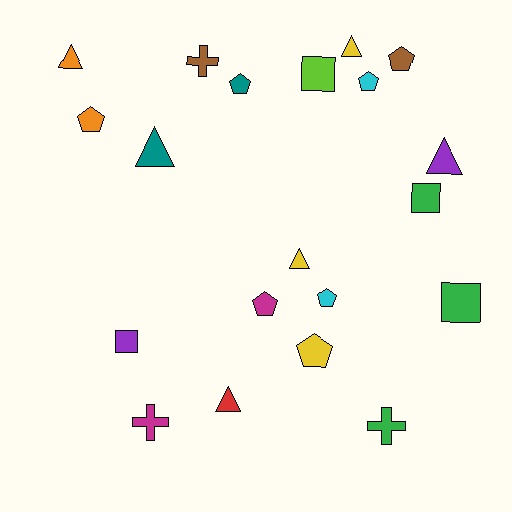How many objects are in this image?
There are 20 objects.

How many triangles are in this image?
There are 6 triangles.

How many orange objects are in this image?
There are 2 orange objects.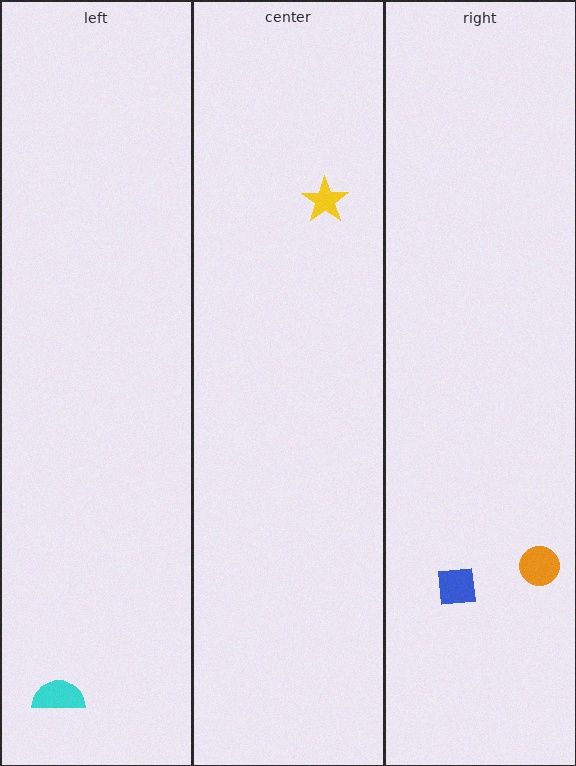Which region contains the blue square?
The right region.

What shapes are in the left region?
The cyan semicircle.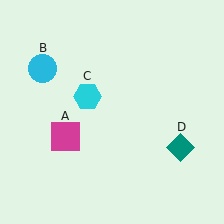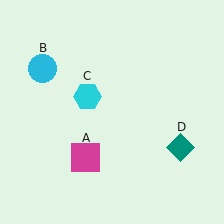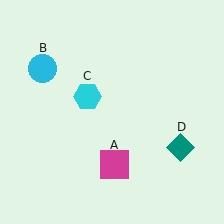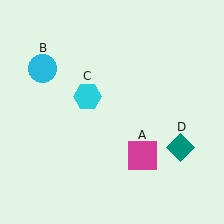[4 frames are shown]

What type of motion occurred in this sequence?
The magenta square (object A) rotated counterclockwise around the center of the scene.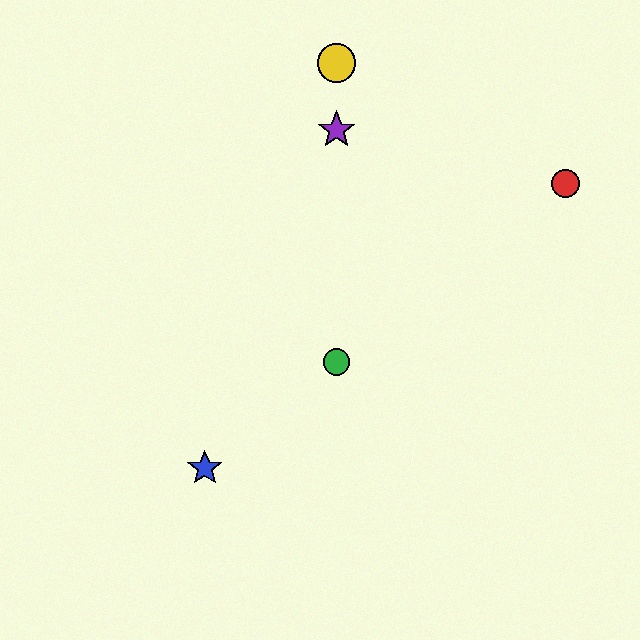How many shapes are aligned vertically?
3 shapes (the green circle, the yellow circle, the purple star) are aligned vertically.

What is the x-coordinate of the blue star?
The blue star is at x≈205.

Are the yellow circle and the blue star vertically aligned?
No, the yellow circle is at x≈337 and the blue star is at x≈205.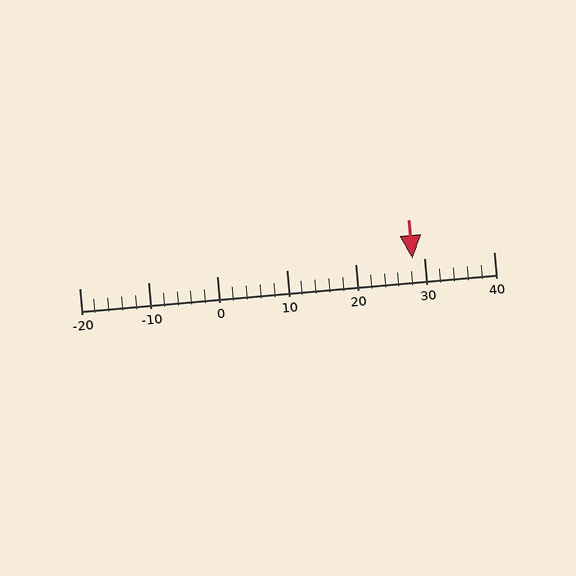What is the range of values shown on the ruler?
The ruler shows values from -20 to 40.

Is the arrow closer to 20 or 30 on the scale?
The arrow is closer to 30.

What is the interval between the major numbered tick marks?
The major tick marks are spaced 10 units apart.